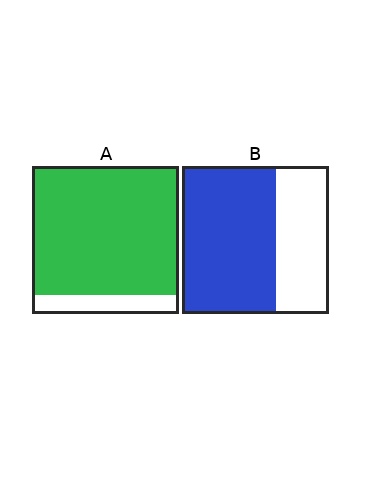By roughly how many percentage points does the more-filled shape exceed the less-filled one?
By roughly 25 percentage points (A over B).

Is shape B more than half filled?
Yes.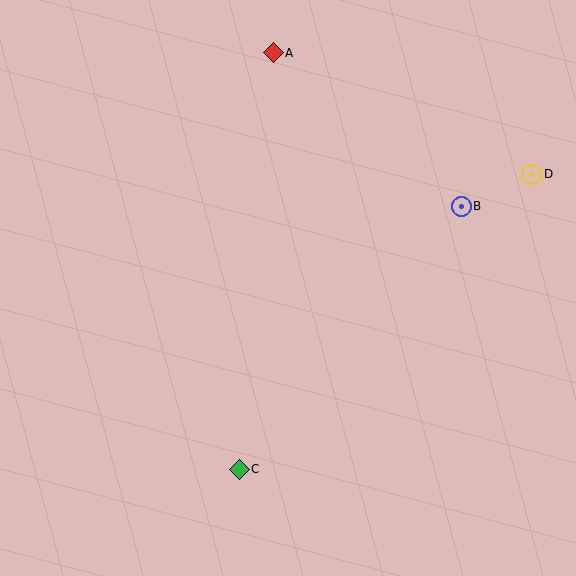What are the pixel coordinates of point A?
Point A is at (273, 53).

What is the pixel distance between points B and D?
The distance between B and D is 77 pixels.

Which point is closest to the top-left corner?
Point A is closest to the top-left corner.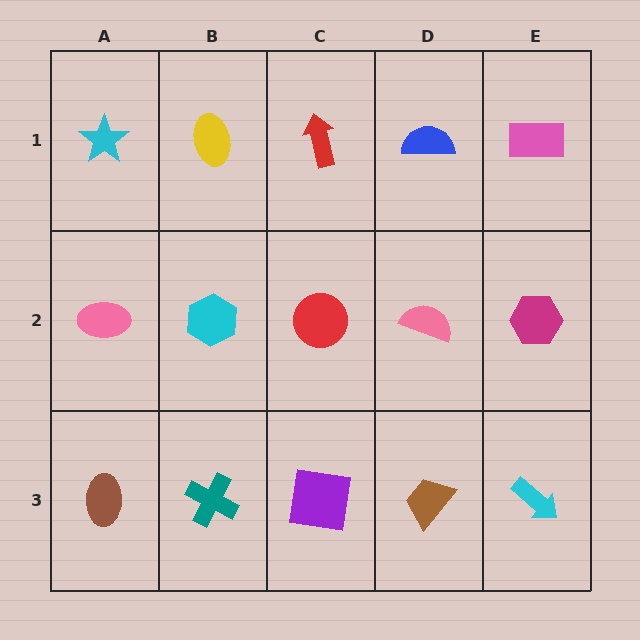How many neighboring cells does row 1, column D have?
3.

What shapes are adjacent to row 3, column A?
A pink ellipse (row 2, column A), a teal cross (row 3, column B).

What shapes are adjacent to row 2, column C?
A red arrow (row 1, column C), a purple square (row 3, column C), a cyan hexagon (row 2, column B), a pink semicircle (row 2, column D).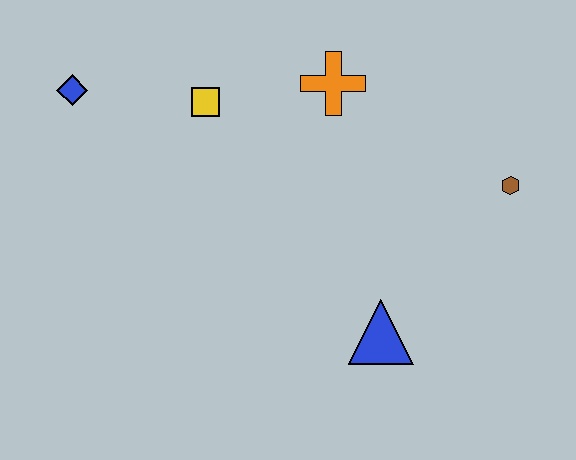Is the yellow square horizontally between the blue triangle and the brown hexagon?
No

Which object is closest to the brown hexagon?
The blue triangle is closest to the brown hexagon.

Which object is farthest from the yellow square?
The brown hexagon is farthest from the yellow square.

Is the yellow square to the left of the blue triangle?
Yes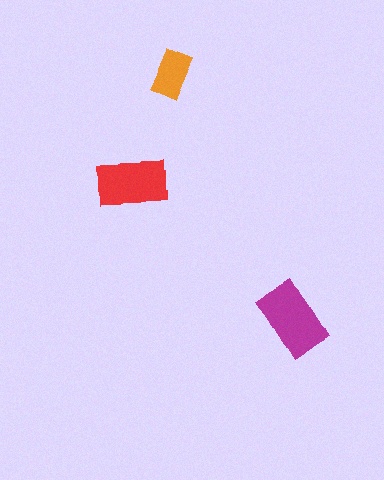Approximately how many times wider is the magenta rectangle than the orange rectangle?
About 1.5 times wider.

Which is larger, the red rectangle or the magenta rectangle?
The magenta one.